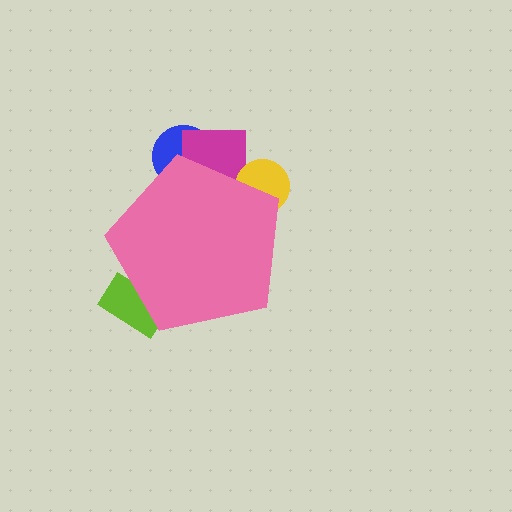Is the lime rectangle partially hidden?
Yes, the lime rectangle is partially hidden behind the pink pentagon.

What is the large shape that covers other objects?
A pink pentagon.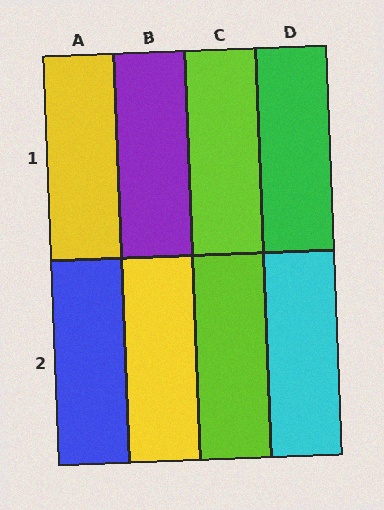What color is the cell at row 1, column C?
Lime.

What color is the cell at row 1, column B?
Purple.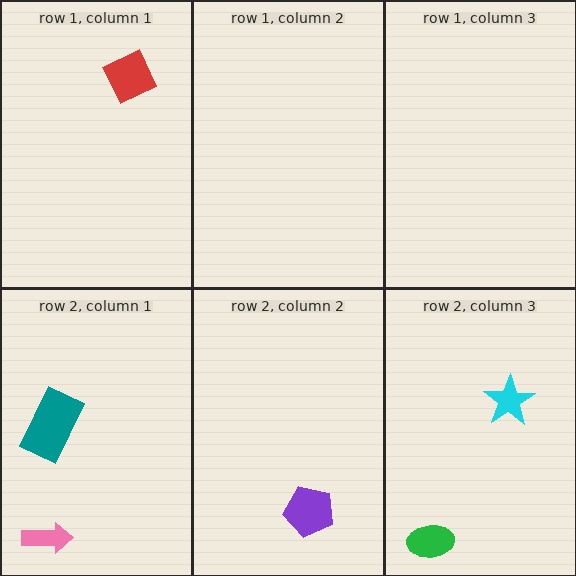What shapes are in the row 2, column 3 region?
The green ellipse, the cyan star.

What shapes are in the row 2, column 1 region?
The pink arrow, the teal rectangle.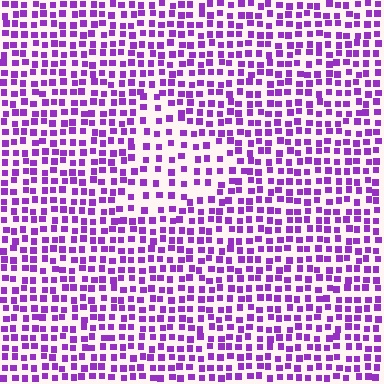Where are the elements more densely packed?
The elements are more densely packed outside the triangle boundary.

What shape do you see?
I see a triangle.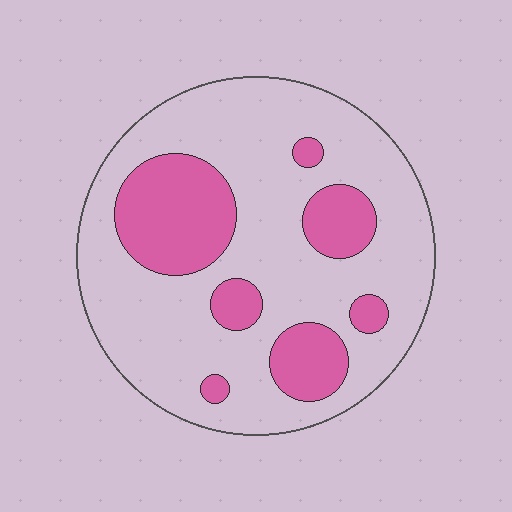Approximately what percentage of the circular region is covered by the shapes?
Approximately 25%.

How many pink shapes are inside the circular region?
7.